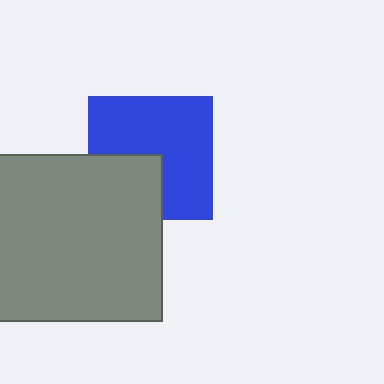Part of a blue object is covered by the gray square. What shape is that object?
It is a square.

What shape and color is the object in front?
The object in front is a gray square.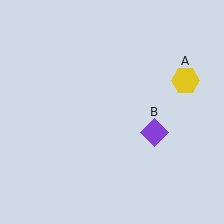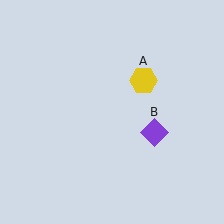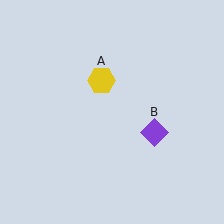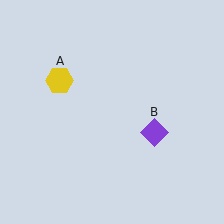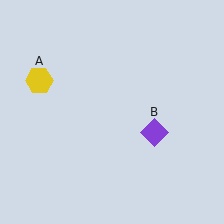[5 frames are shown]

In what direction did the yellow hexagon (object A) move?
The yellow hexagon (object A) moved left.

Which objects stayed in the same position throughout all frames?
Purple diamond (object B) remained stationary.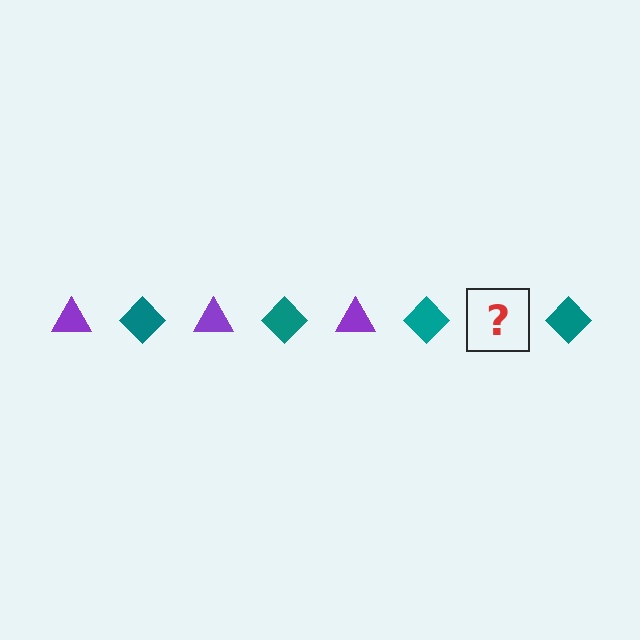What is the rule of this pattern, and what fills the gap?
The rule is that the pattern alternates between purple triangle and teal diamond. The gap should be filled with a purple triangle.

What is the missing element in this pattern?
The missing element is a purple triangle.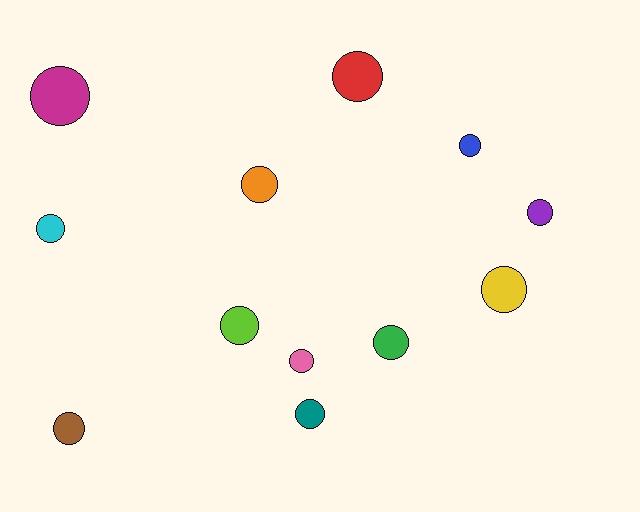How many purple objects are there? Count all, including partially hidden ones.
There is 1 purple object.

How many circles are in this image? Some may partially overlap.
There are 12 circles.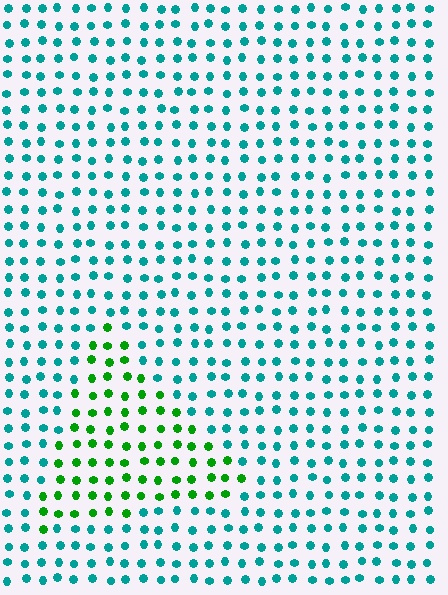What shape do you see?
I see a triangle.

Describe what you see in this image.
The image is filled with small teal elements in a uniform arrangement. A triangle-shaped region is visible where the elements are tinted to a slightly different hue, forming a subtle color boundary.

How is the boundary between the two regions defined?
The boundary is defined purely by a slight shift in hue (about 54 degrees). Spacing, size, and orientation are identical on both sides.